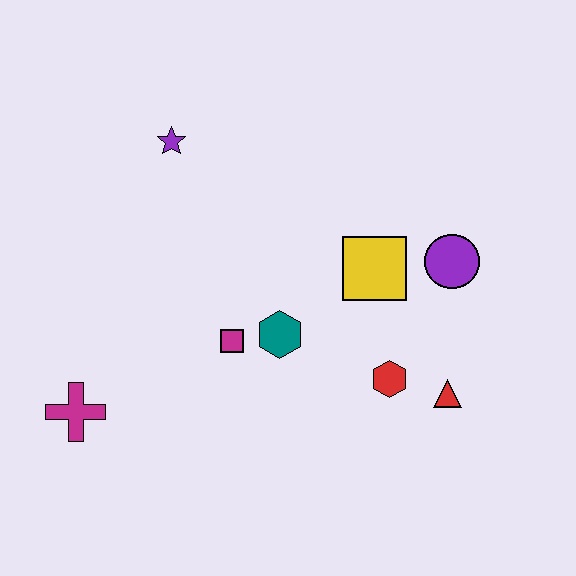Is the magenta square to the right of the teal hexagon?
No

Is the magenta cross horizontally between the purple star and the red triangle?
No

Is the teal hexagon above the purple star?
No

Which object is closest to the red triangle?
The red hexagon is closest to the red triangle.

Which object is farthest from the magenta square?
The purple circle is farthest from the magenta square.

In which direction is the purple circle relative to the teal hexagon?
The purple circle is to the right of the teal hexagon.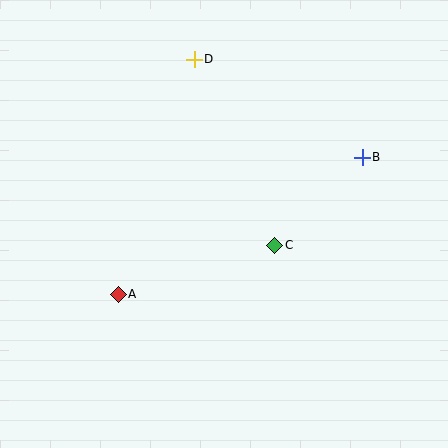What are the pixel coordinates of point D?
Point D is at (194, 59).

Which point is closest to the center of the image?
Point C at (275, 245) is closest to the center.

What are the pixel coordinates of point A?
Point A is at (118, 294).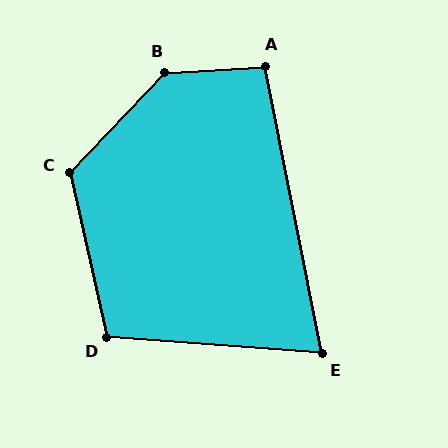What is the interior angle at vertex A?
Approximately 98 degrees (obtuse).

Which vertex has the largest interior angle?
B, at approximately 137 degrees.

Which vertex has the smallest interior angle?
E, at approximately 74 degrees.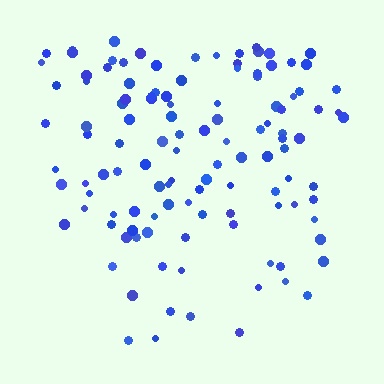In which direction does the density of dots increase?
From bottom to top, with the top side densest.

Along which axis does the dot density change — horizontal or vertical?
Vertical.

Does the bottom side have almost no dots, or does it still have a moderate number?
Still a moderate number, just noticeably fewer than the top.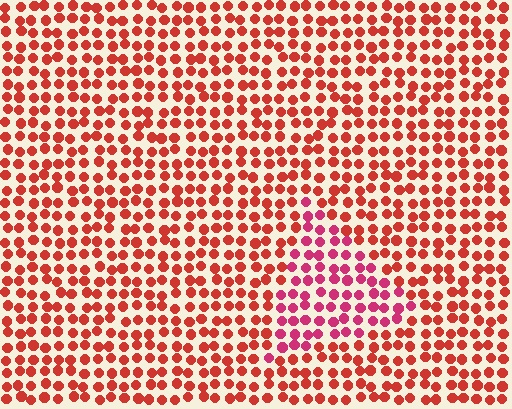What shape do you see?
I see a triangle.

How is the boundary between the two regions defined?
The boundary is defined purely by a slight shift in hue (about 29 degrees). Spacing, size, and orientation are identical on both sides.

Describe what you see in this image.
The image is filled with small red elements in a uniform arrangement. A triangle-shaped region is visible where the elements are tinted to a slightly different hue, forming a subtle color boundary.